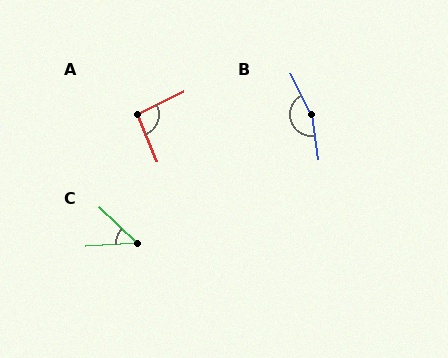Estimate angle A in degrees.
Approximately 94 degrees.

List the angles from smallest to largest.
C (48°), A (94°), B (162°).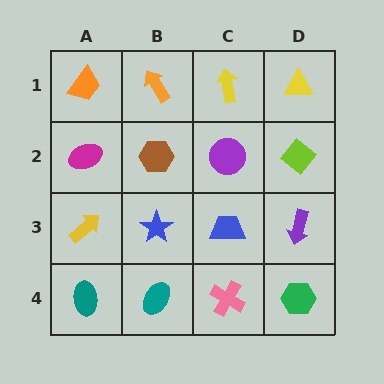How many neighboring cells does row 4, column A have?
2.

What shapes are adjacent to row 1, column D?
A lime diamond (row 2, column D), a yellow arrow (row 1, column C).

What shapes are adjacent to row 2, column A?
An orange trapezoid (row 1, column A), a yellow arrow (row 3, column A), a brown hexagon (row 2, column B).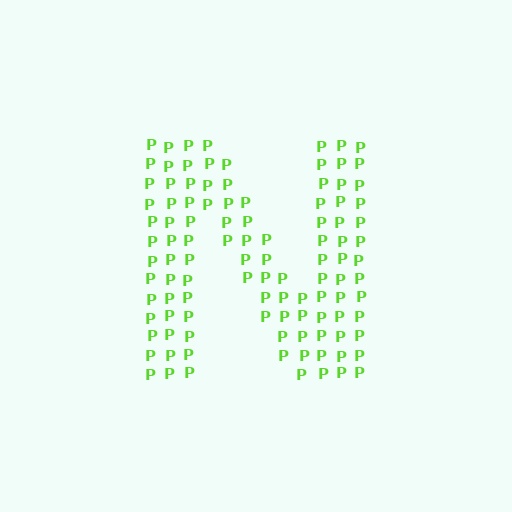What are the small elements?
The small elements are letter P's.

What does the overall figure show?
The overall figure shows the letter N.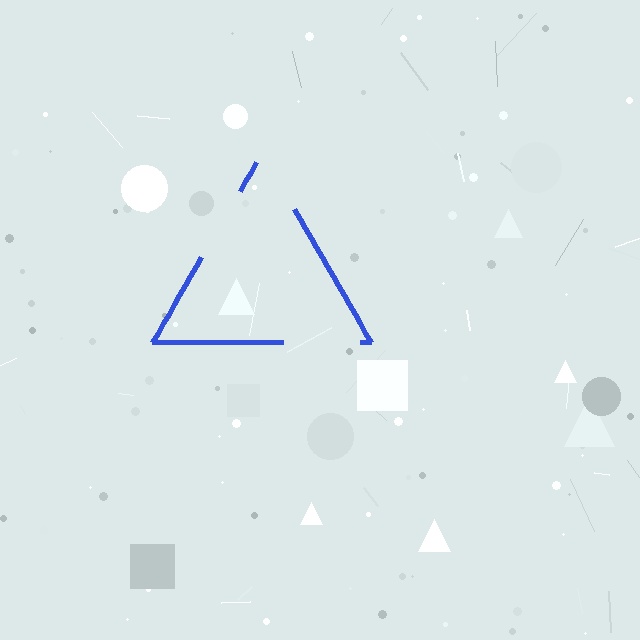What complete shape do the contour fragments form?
The contour fragments form a triangle.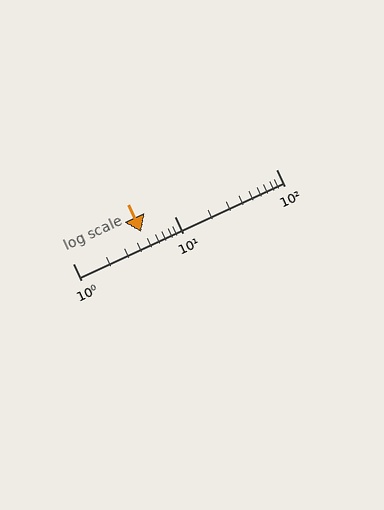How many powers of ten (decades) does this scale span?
The scale spans 2 decades, from 1 to 100.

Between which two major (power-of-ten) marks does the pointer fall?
The pointer is between 1 and 10.